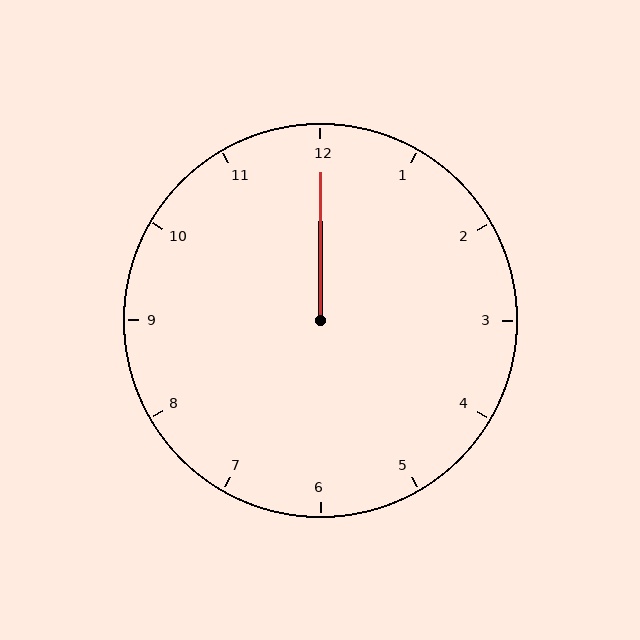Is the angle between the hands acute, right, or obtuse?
It is acute.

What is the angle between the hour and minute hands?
Approximately 0 degrees.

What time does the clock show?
12:00.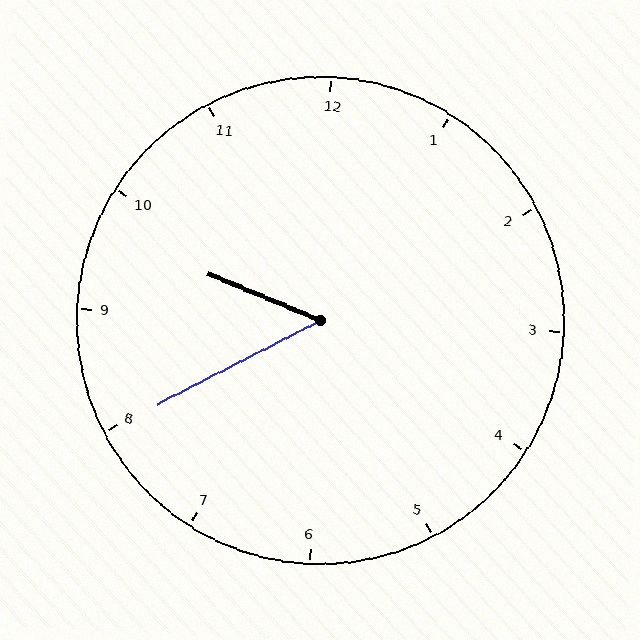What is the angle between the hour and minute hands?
Approximately 50 degrees.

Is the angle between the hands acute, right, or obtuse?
It is acute.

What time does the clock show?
9:40.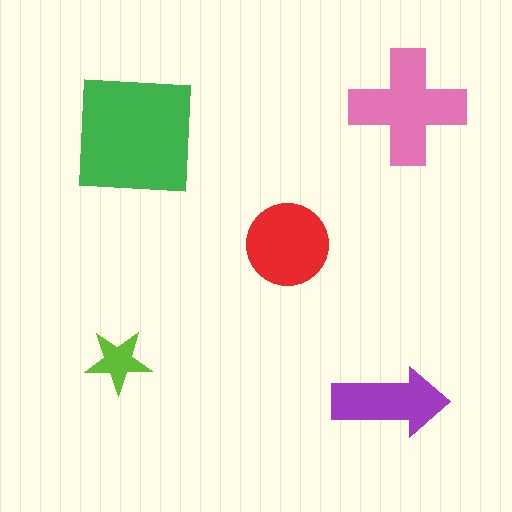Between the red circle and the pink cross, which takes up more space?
The pink cross.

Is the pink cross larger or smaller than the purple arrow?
Larger.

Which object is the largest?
The green square.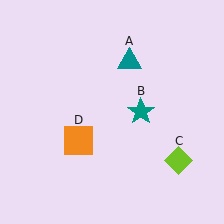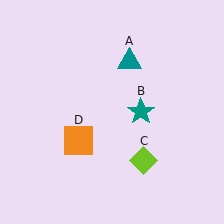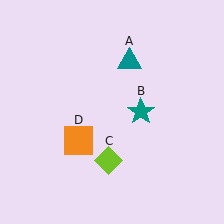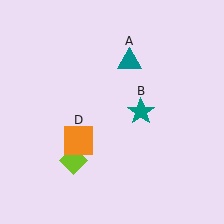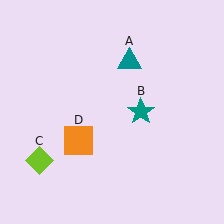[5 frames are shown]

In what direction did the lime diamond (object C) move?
The lime diamond (object C) moved left.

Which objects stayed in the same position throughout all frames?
Teal triangle (object A) and teal star (object B) and orange square (object D) remained stationary.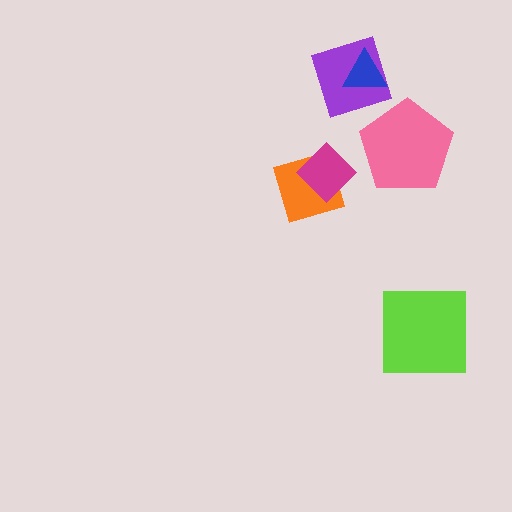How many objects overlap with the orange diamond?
1 object overlaps with the orange diamond.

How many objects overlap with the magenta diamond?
1 object overlaps with the magenta diamond.